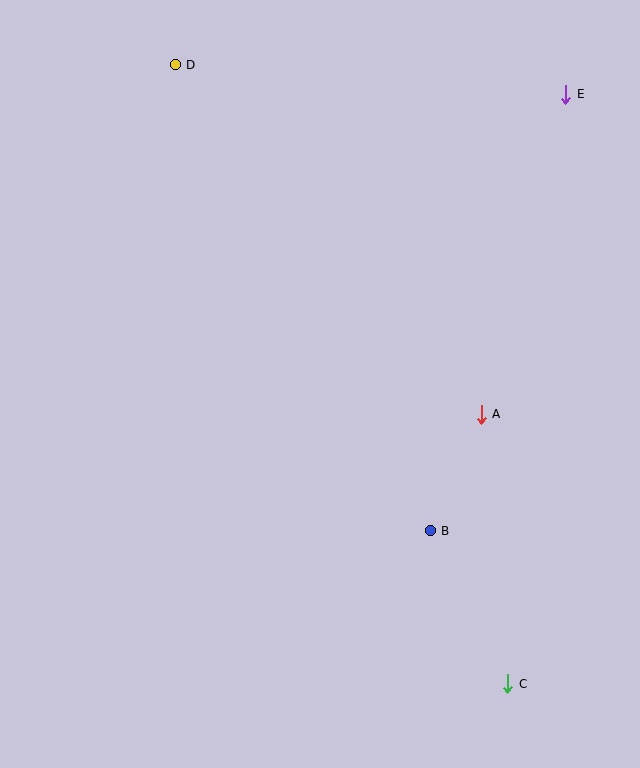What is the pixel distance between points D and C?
The distance between D and C is 703 pixels.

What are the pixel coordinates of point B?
Point B is at (430, 531).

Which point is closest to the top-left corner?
Point D is closest to the top-left corner.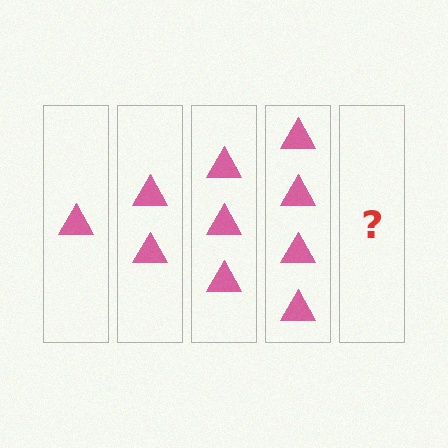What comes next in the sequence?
The next element should be 5 triangles.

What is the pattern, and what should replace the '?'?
The pattern is that each step adds one more triangle. The '?' should be 5 triangles.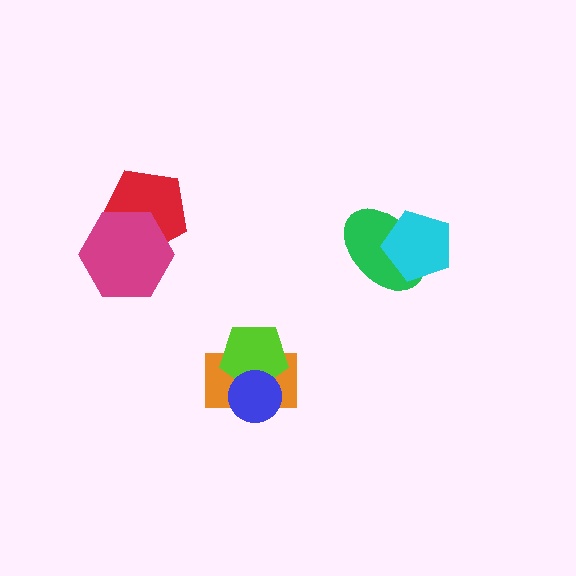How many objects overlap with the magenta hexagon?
1 object overlaps with the magenta hexagon.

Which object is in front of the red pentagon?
The magenta hexagon is in front of the red pentagon.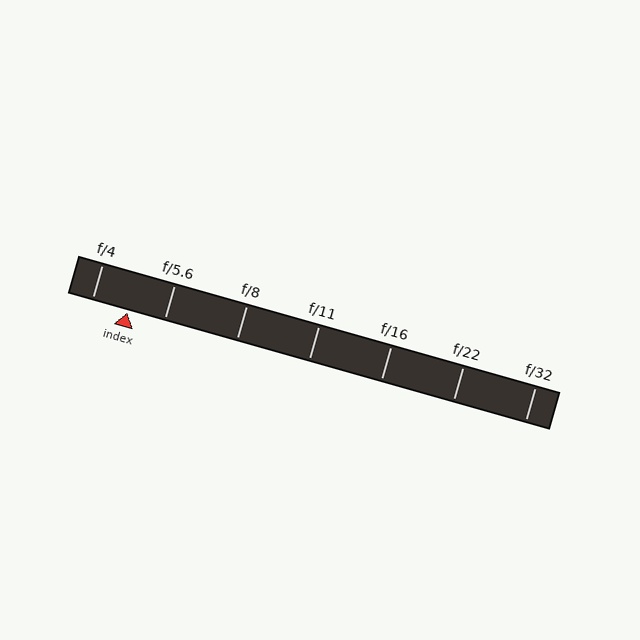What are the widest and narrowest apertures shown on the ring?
The widest aperture shown is f/4 and the narrowest is f/32.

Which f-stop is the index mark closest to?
The index mark is closest to f/5.6.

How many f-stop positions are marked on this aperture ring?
There are 7 f-stop positions marked.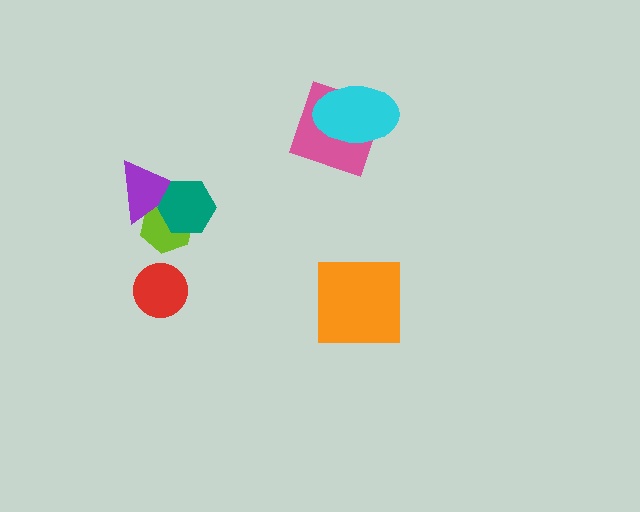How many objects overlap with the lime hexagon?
2 objects overlap with the lime hexagon.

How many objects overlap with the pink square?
1 object overlaps with the pink square.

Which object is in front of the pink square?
The cyan ellipse is in front of the pink square.